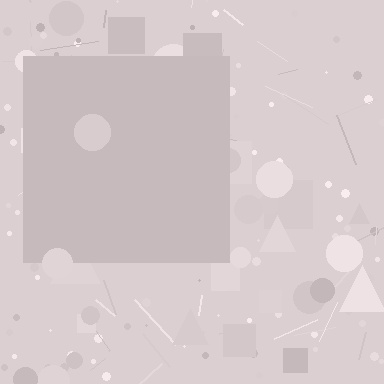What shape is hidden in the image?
A square is hidden in the image.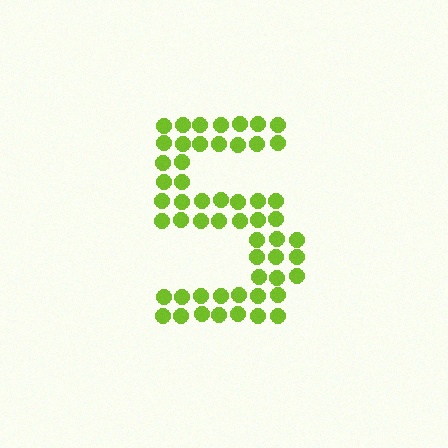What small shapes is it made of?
It is made of small circles.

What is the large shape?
The large shape is the digit 5.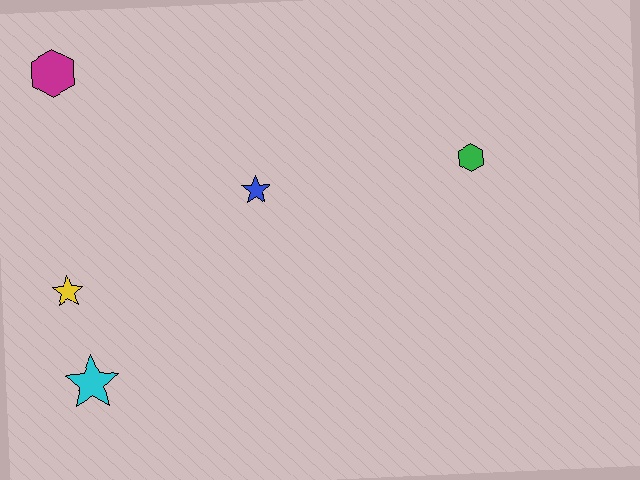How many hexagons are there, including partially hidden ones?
There are 2 hexagons.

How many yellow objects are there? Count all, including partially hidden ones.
There is 1 yellow object.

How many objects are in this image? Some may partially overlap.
There are 5 objects.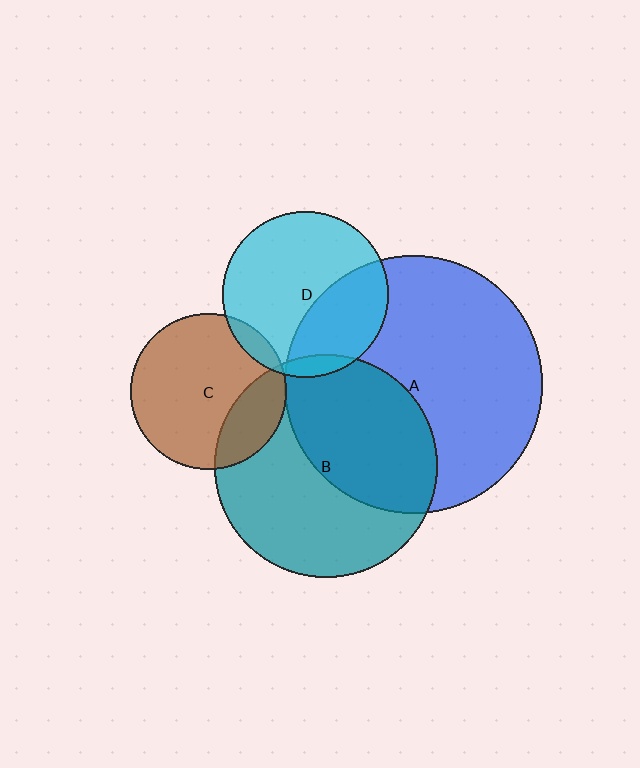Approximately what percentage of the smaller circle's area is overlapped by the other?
Approximately 5%.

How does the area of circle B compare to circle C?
Approximately 2.1 times.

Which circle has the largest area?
Circle A (blue).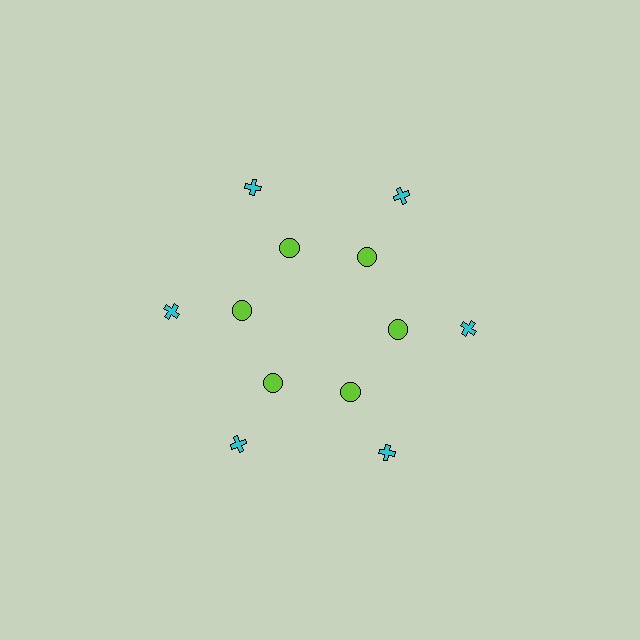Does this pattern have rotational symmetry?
Yes, this pattern has 6-fold rotational symmetry. It looks the same after rotating 60 degrees around the center.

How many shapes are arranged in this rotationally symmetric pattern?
There are 12 shapes, arranged in 6 groups of 2.